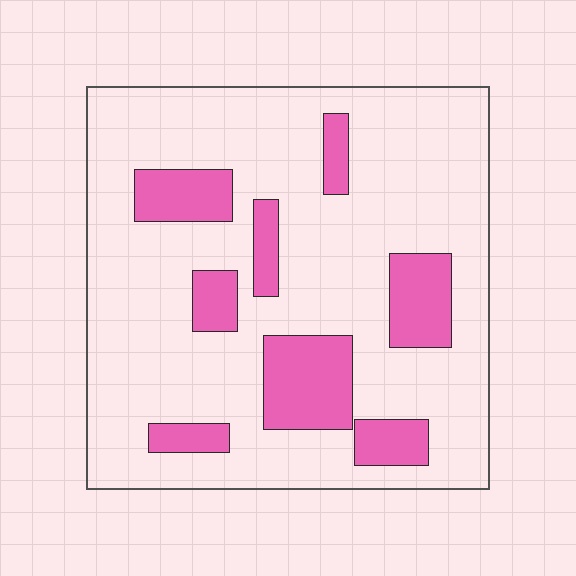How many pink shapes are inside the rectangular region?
8.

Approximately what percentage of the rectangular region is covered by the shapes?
Approximately 20%.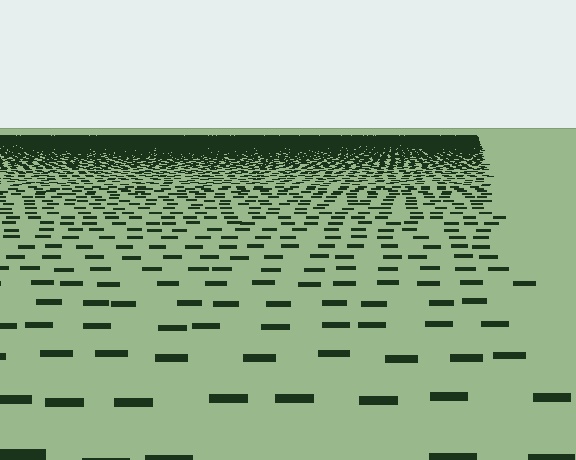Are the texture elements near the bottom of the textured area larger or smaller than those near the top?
Larger. Near the bottom, elements are closer to the viewer and appear at a bigger on-screen size.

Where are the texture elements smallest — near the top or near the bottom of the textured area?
Near the top.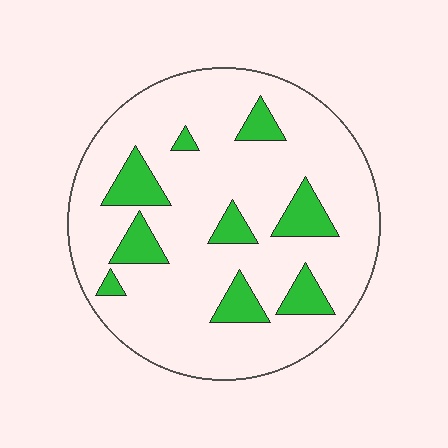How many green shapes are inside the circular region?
9.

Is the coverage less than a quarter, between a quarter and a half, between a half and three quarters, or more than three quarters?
Less than a quarter.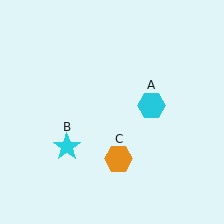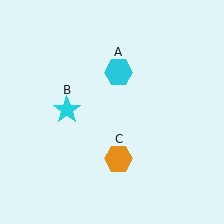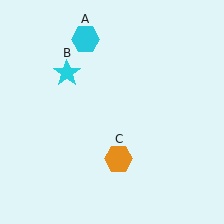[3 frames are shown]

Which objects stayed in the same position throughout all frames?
Orange hexagon (object C) remained stationary.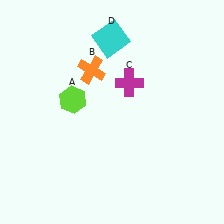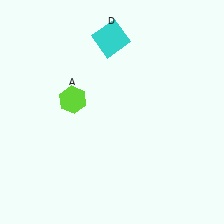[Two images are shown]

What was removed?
The magenta cross (C), the orange cross (B) were removed in Image 2.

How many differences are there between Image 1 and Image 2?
There are 2 differences between the two images.